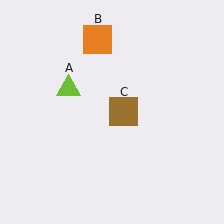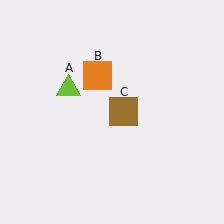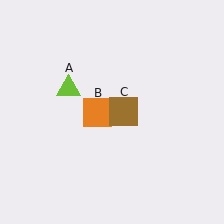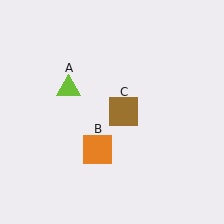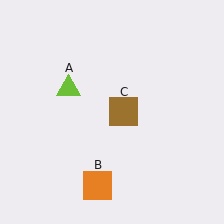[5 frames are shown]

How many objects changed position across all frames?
1 object changed position: orange square (object B).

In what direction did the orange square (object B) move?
The orange square (object B) moved down.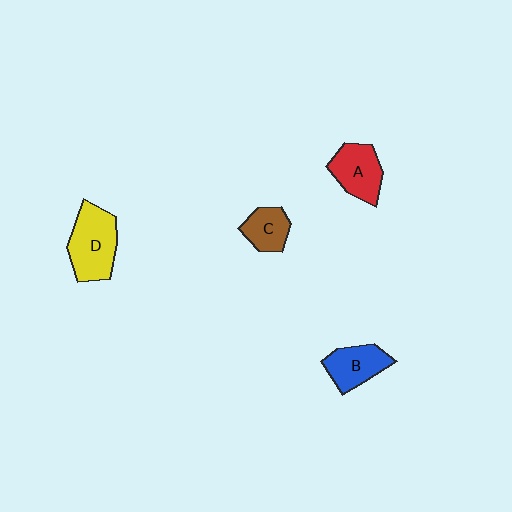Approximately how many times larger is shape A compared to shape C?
Approximately 1.4 times.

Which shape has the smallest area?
Shape C (brown).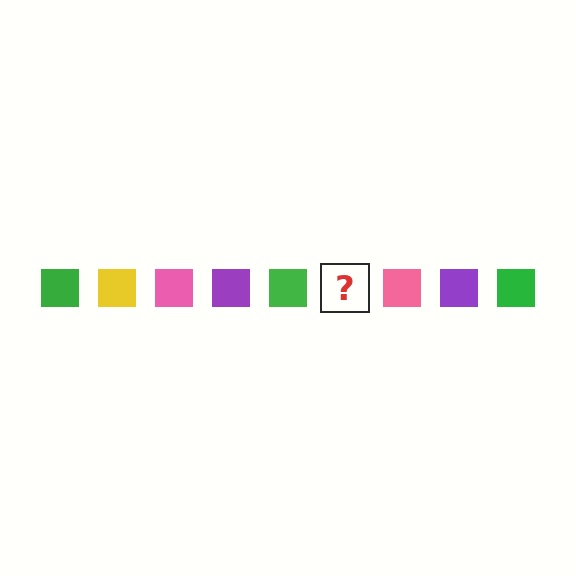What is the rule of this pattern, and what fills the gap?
The rule is that the pattern cycles through green, yellow, pink, purple squares. The gap should be filled with a yellow square.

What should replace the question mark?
The question mark should be replaced with a yellow square.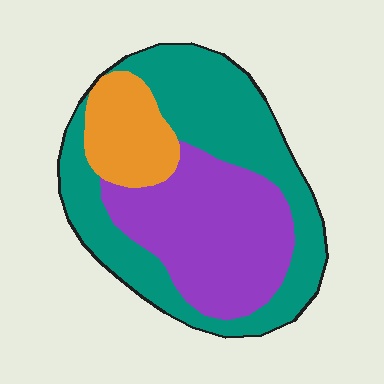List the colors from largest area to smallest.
From largest to smallest: teal, purple, orange.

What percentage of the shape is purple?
Purple takes up about three eighths (3/8) of the shape.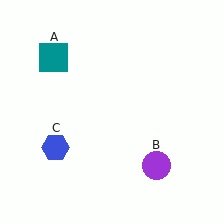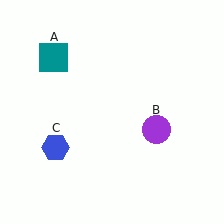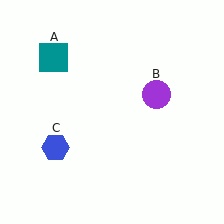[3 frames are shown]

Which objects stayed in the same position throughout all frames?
Teal square (object A) and blue hexagon (object C) remained stationary.